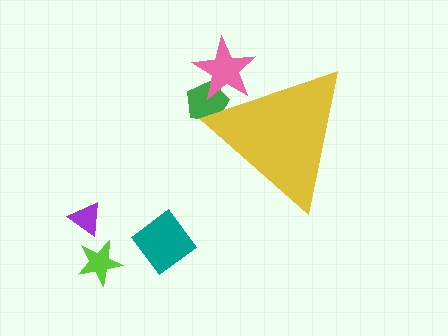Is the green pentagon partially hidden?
Yes, the green pentagon is partially hidden behind the yellow triangle.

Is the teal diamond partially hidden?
No, the teal diamond is fully visible.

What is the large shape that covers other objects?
A yellow triangle.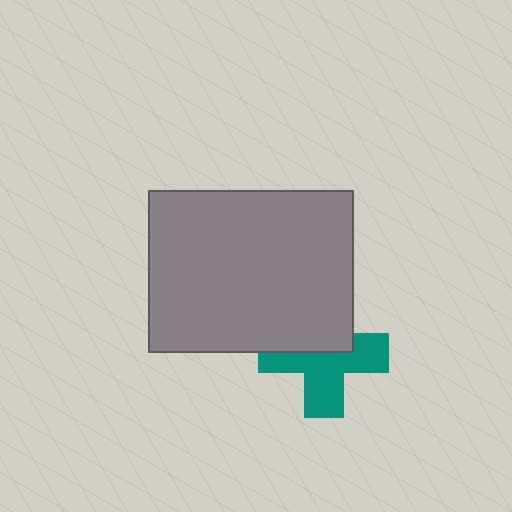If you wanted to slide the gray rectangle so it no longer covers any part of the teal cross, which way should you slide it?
Slide it up — that is the most direct way to separate the two shapes.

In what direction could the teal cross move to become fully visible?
The teal cross could move down. That would shift it out from behind the gray rectangle entirely.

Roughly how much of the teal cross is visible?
About half of it is visible (roughly 58%).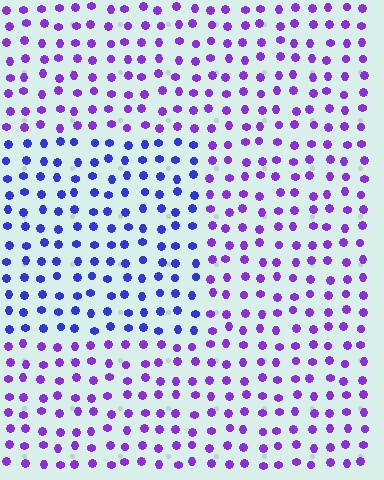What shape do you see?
I see a rectangle.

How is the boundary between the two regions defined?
The boundary is defined purely by a slight shift in hue (about 37 degrees). Spacing, size, and orientation are identical on both sides.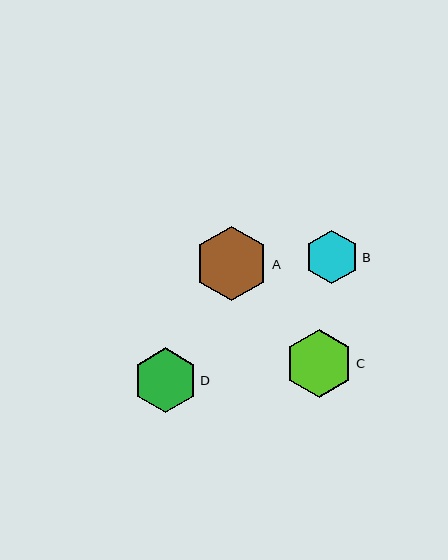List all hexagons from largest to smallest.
From largest to smallest: A, C, D, B.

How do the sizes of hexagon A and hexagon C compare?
Hexagon A and hexagon C are approximately the same size.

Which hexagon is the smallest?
Hexagon B is the smallest with a size of approximately 53 pixels.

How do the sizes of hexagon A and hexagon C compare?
Hexagon A and hexagon C are approximately the same size.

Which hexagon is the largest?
Hexagon A is the largest with a size of approximately 74 pixels.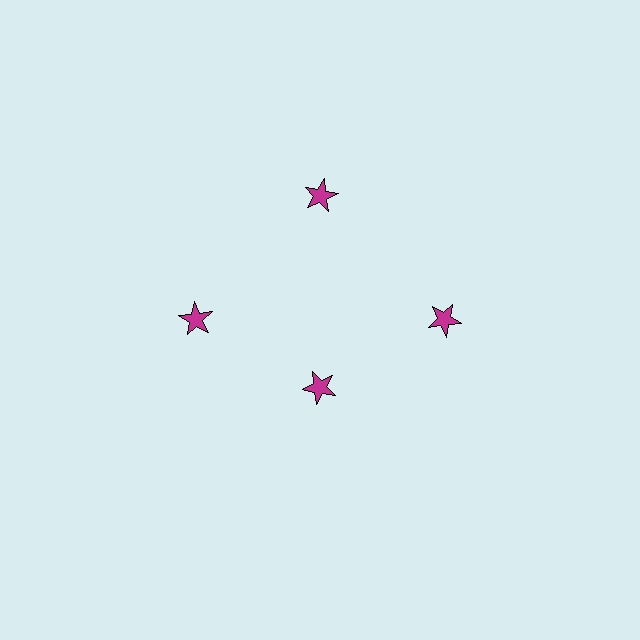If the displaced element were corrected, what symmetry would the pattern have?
It would have 4-fold rotational symmetry — the pattern would map onto itself every 90 degrees.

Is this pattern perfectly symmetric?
No. The 4 magenta stars are arranged in a ring, but one element near the 6 o'clock position is pulled inward toward the center, breaking the 4-fold rotational symmetry.